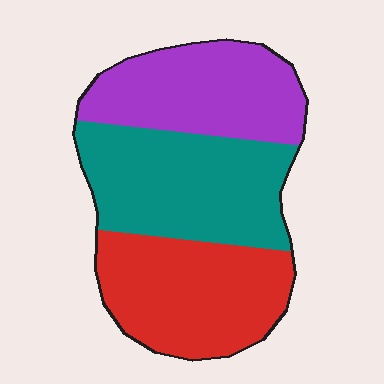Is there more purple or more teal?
Teal.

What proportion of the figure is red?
Red covers 34% of the figure.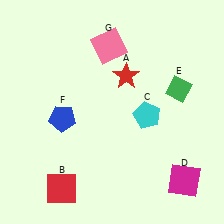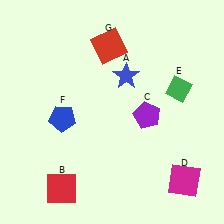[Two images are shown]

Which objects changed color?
A changed from red to blue. C changed from cyan to purple. G changed from pink to red.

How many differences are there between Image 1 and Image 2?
There are 3 differences between the two images.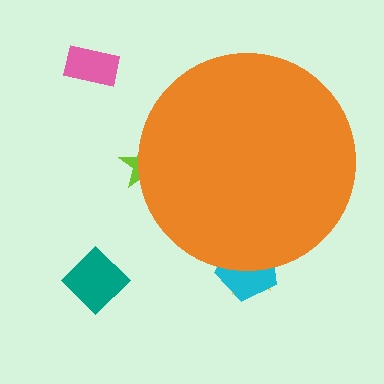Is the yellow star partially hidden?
Yes, the yellow star is partially hidden behind the orange circle.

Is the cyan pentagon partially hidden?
Yes, the cyan pentagon is partially hidden behind the orange circle.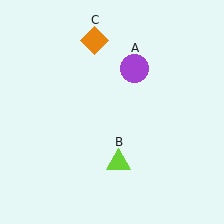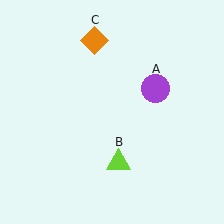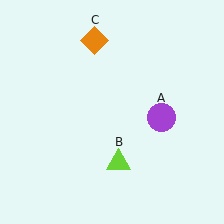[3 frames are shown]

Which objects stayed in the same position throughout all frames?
Lime triangle (object B) and orange diamond (object C) remained stationary.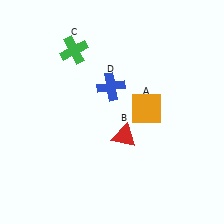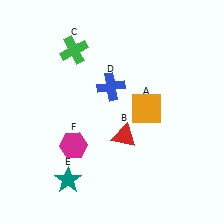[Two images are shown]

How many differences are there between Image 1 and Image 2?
There are 2 differences between the two images.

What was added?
A teal star (E), a magenta hexagon (F) were added in Image 2.